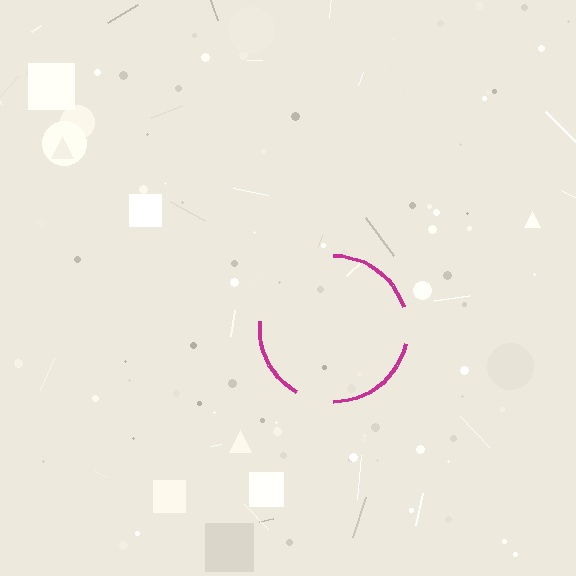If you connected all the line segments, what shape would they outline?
They would outline a circle.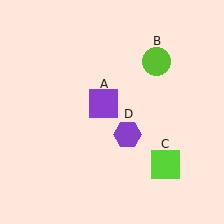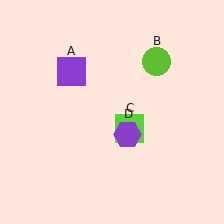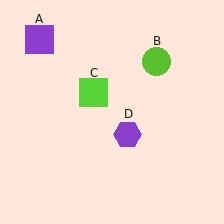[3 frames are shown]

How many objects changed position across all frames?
2 objects changed position: purple square (object A), lime square (object C).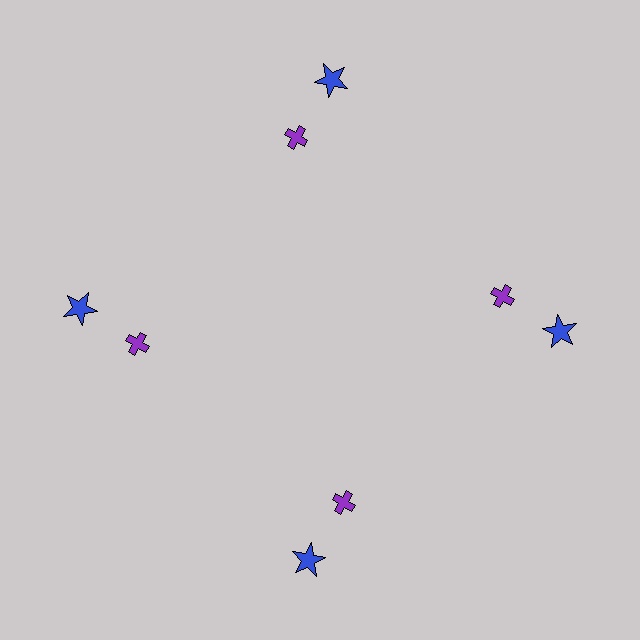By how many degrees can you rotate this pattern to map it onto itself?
The pattern maps onto itself every 90 degrees of rotation.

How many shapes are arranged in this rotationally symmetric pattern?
There are 8 shapes, arranged in 4 groups of 2.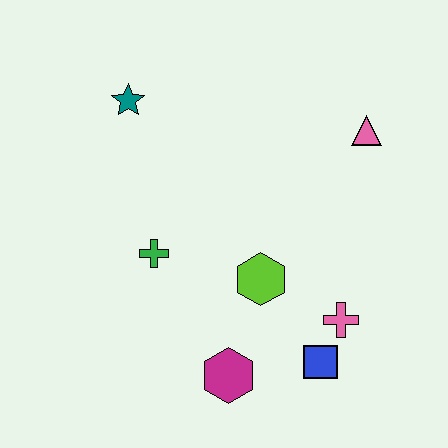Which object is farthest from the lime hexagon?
The teal star is farthest from the lime hexagon.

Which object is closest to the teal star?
The green cross is closest to the teal star.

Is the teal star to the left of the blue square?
Yes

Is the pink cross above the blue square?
Yes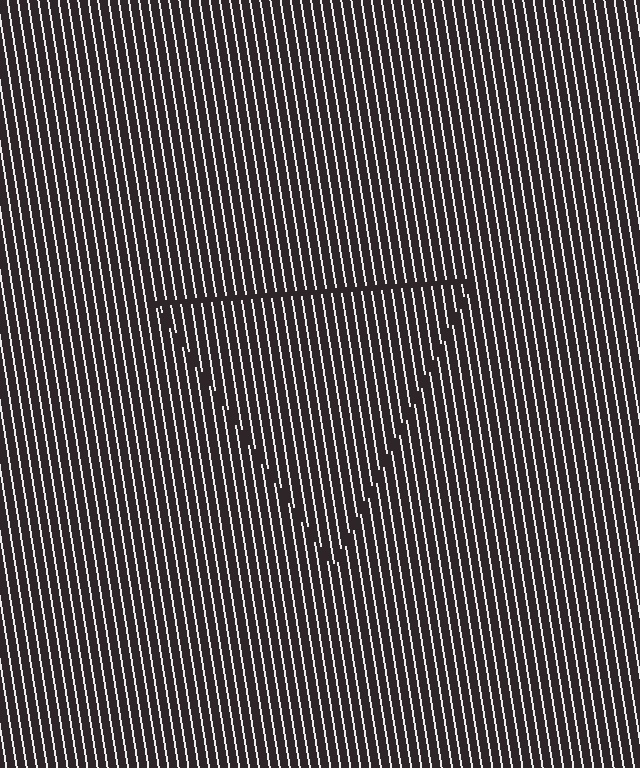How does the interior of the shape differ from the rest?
The interior of the shape contains the same grating, shifted by half a period — the contour is defined by the phase discontinuity where line-ends from the inner and outer gratings abut.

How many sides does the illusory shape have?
3 sides — the line-ends trace a triangle.